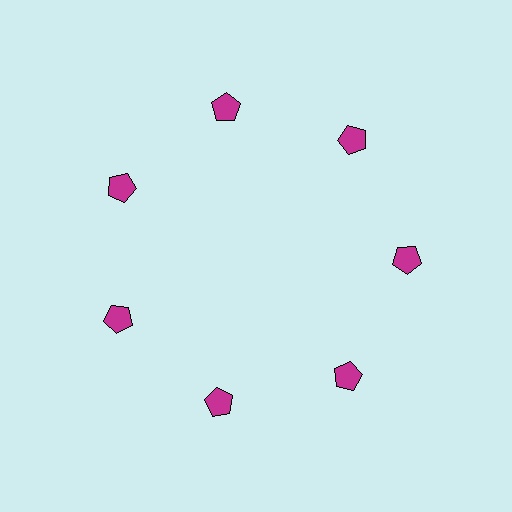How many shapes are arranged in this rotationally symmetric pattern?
There are 7 shapes, arranged in 7 groups of 1.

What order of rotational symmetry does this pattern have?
This pattern has 7-fold rotational symmetry.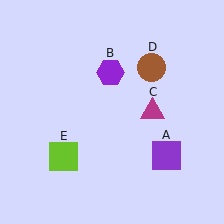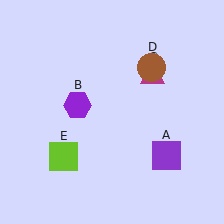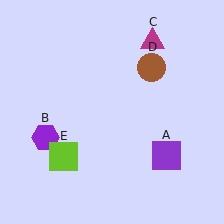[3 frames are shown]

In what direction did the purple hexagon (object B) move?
The purple hexagon (object B) moved down and to the left.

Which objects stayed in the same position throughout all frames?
Purple square (object A) and brown circle (object D) and lime square (object E) remained stationary.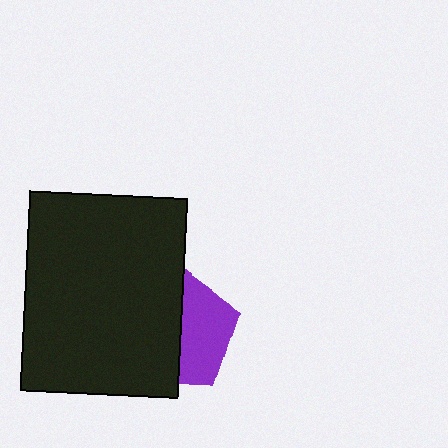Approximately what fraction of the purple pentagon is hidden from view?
Roughly 56% of the purple pentagon is hidden behind the black rectangle.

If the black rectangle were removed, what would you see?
You would see the complete purple pentagon.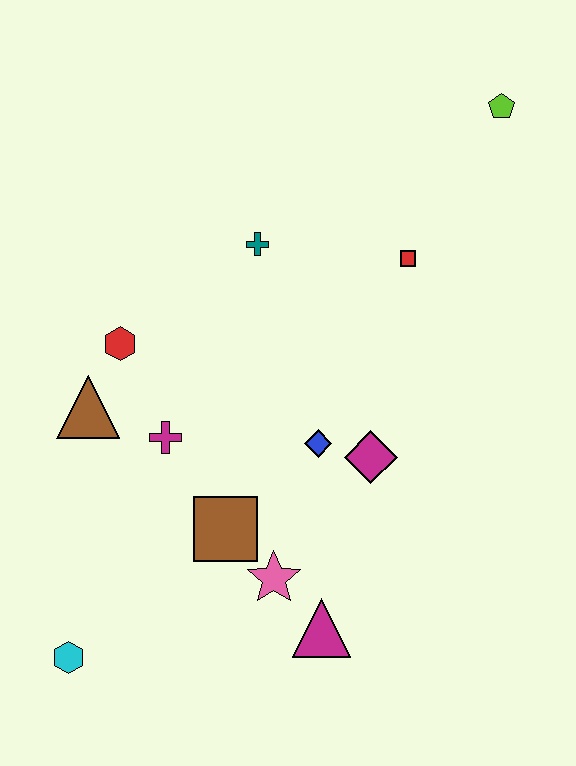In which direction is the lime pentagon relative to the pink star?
The lime pentagon is above the pink star.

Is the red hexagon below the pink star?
No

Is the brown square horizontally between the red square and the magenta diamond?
No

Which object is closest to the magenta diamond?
The blue diamond is closest to the magenta diamond.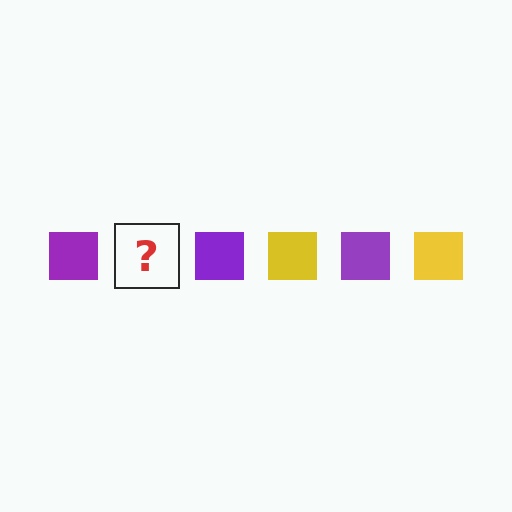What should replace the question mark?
The question mark should be replaced with a yellow square.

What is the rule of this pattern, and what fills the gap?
The rule is that the pattern cycles through purple, yellow squares. The gap should be filled with a yellow square.